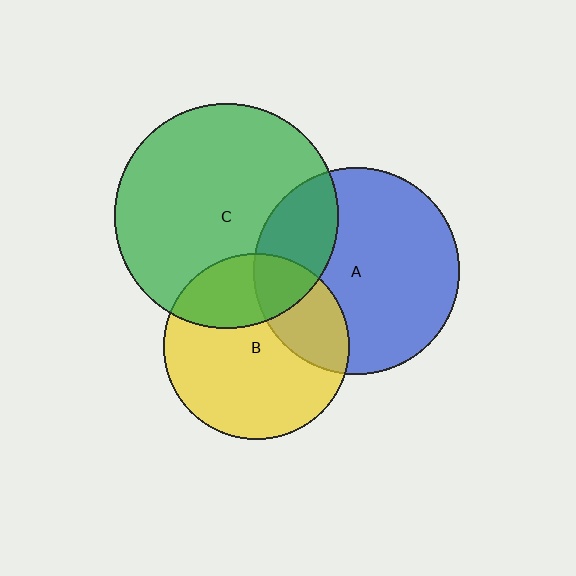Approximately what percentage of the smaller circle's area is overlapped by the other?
Approximately 30%.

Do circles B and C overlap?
Yes.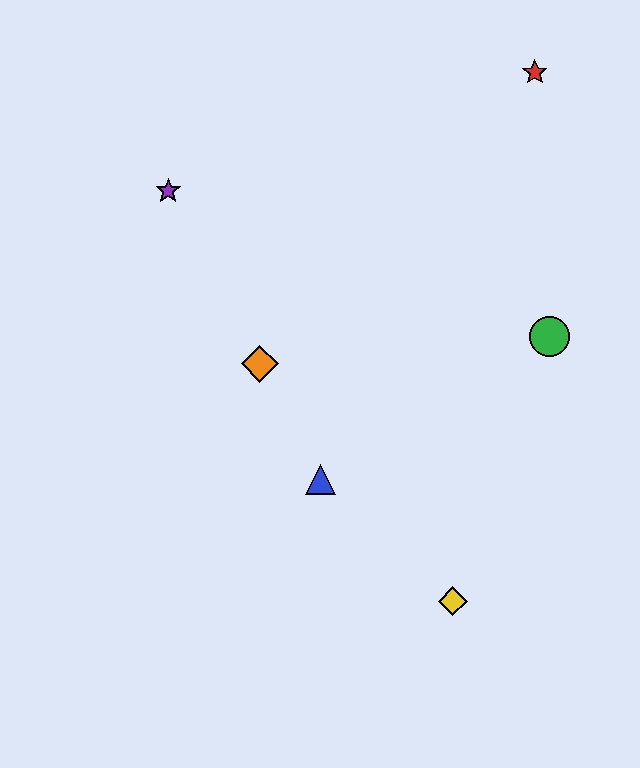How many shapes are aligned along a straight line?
3 shapes (the blue triangle, the purple star, the orange diamond) are aligned along a straight line.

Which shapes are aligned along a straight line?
The blue triangle, the purple star, the orange diamond are aligned along a straight line.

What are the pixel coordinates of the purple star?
The purple star is at (168, 191).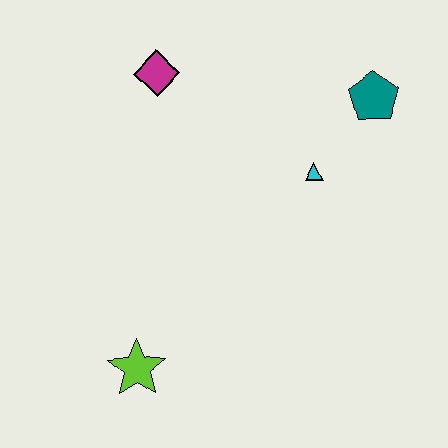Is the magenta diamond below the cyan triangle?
No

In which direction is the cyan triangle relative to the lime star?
The cyan triangle is above the lime star.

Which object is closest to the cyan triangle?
The teal pentagon is closest to the cyan triangle.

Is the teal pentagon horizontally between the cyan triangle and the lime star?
No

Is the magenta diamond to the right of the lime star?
Yes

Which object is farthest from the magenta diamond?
The lime star is farthest from the magenta diamond.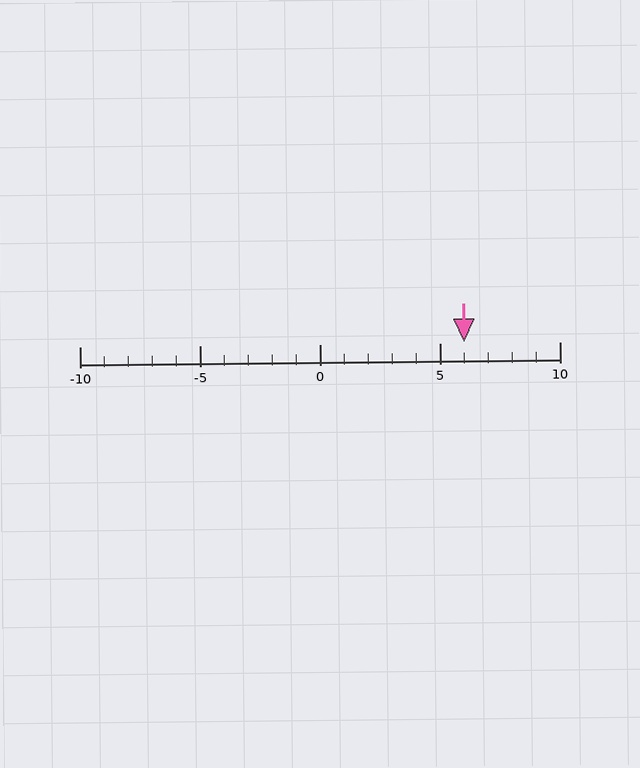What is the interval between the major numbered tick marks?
The major tick marks are spaced 5 units apart.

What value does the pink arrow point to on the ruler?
The pink arrow points to approximately 6.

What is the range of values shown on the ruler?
The ruler shows values from -10 to 10.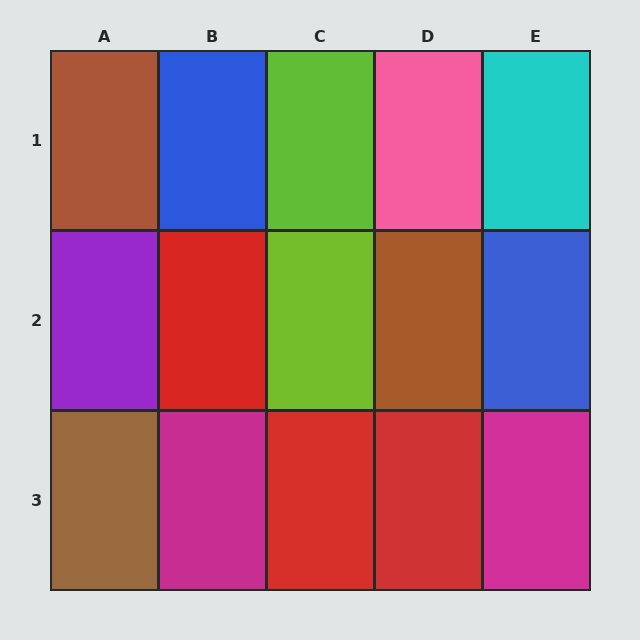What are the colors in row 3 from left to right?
Brown, magenta, red, red, magenta.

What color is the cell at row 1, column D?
Pink.